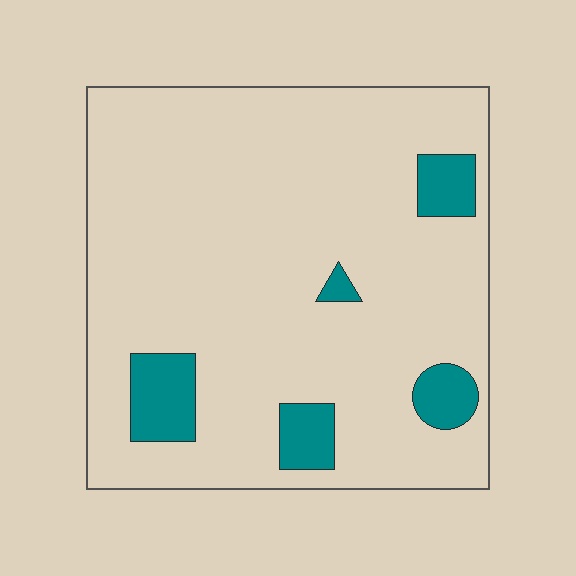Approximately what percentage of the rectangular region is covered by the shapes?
Approximately 10%.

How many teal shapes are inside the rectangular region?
5.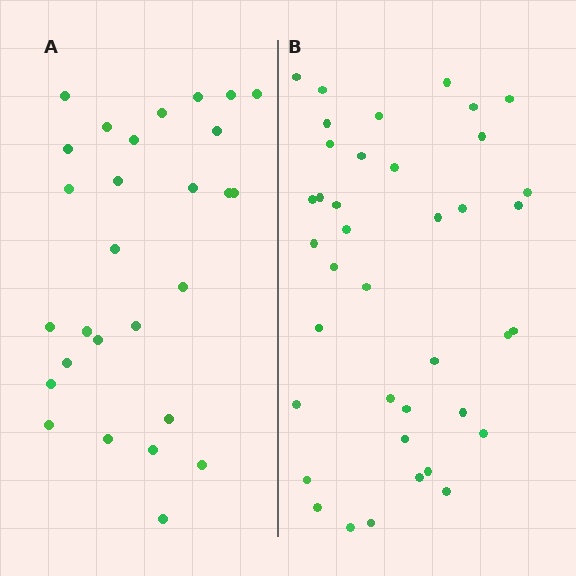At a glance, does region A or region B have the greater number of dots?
Region B (the right region) has more dots.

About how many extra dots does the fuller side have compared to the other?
Region B has roughly 12 or so more dots than region A.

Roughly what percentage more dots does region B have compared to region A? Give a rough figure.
About 40% more.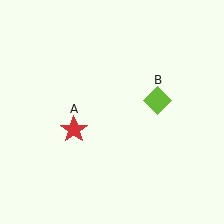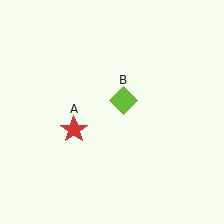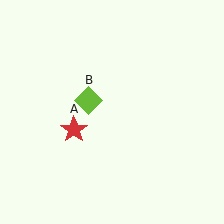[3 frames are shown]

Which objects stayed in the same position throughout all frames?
Red star (object A) remained stationary.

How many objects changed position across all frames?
1 object changed position: lime diamond (object B).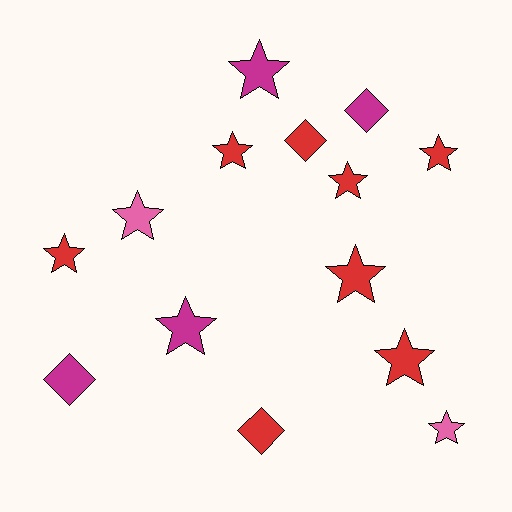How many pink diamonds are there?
There are no pink diamonds.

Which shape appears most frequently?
Star, with 10 objects.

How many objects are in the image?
There are 14 objects.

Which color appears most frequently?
Red, with 8 objects.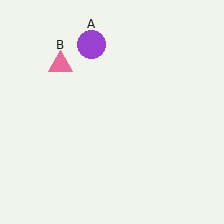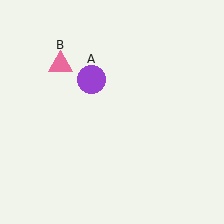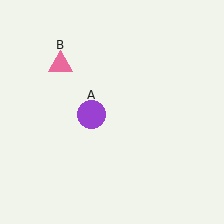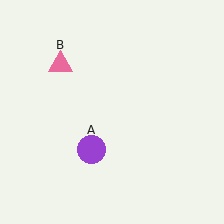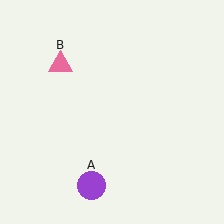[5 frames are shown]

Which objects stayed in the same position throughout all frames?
Pink triangle (object B) remained stationary.